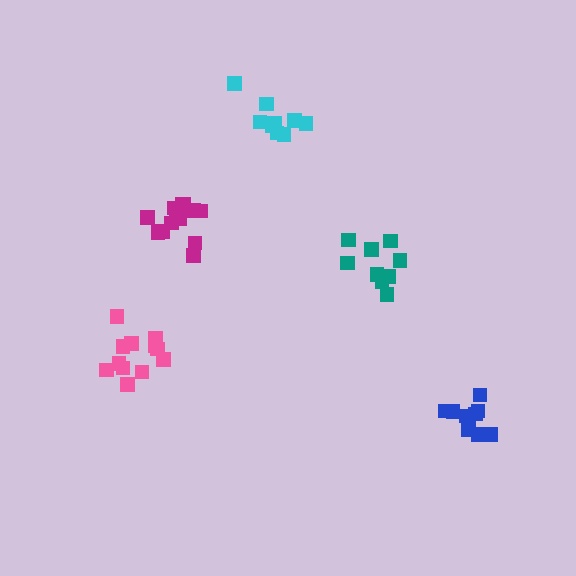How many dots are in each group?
Group 1: 12 dots, Group 2: 9 dots, Group 3: 9 dots, Group 4: 10 dots, Group 5: 13 dots (53 total).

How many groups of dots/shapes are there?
There are 5 groups.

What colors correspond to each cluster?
The clusters are colored: pink, cyan, teal, blue, magenta.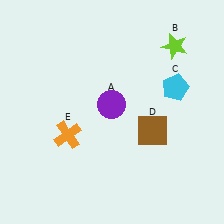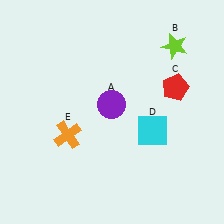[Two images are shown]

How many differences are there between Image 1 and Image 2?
There are 2 differences between the two images.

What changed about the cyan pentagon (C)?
In Image 1, C is cyan. In Image 2, it changed to red.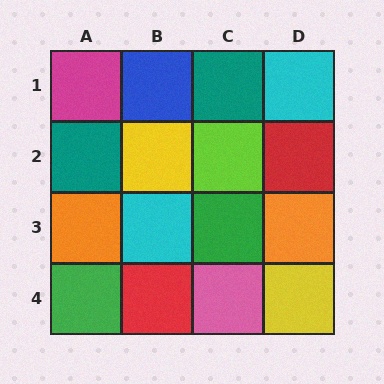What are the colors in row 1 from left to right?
Magenta, blue, teal, cyan.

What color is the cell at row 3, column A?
Orange.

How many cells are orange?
2 cells are orange.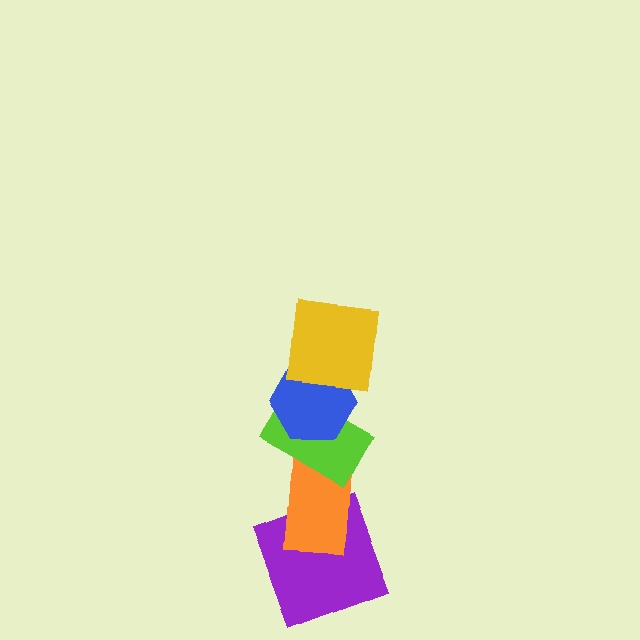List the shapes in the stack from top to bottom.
From top to bottom: the yellow square, the blue hexagon, the lime rectangle, the orange rectangle, the purple square.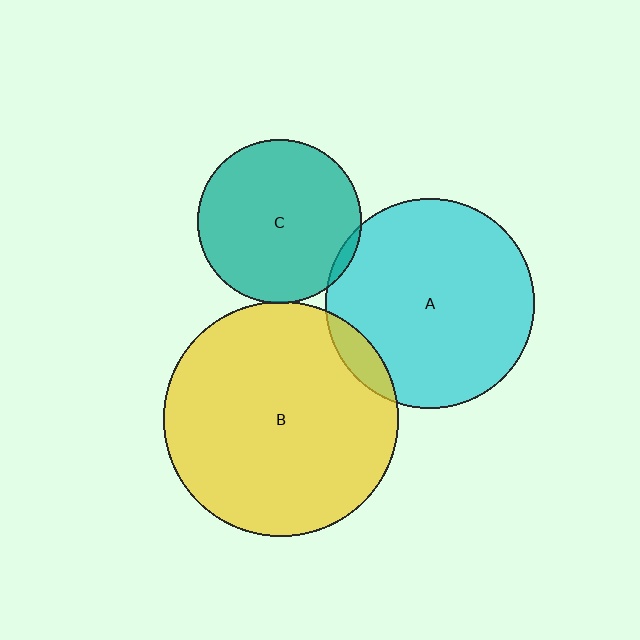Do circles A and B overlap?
Yes.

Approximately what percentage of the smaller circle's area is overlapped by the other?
Approximately 10%.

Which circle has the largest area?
Circle B (yellow).